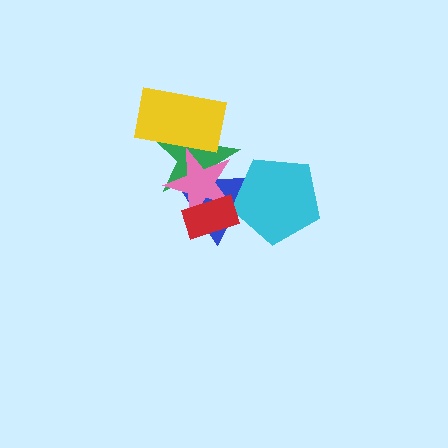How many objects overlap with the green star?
4 objects overlap with the green star.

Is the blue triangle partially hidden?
Yes, it is partially covered by another shape.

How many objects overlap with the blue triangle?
4 objects overlap with the blue triangle.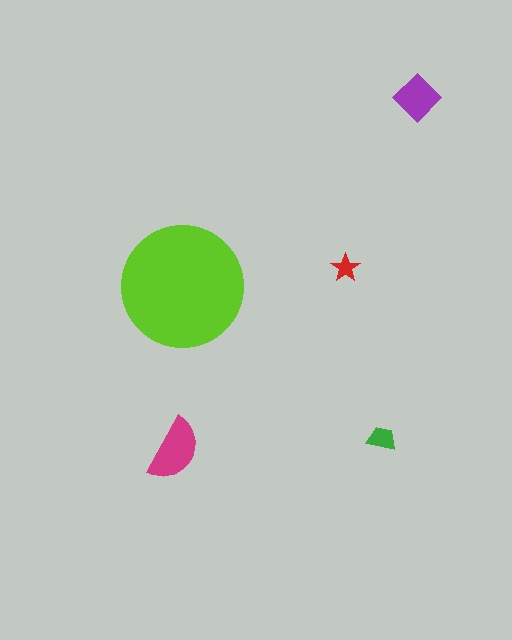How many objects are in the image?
There are 5 objects in the image.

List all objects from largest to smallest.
The lime circle, the magenta semicircle, the purple diamond, the green trapezoid, the red star.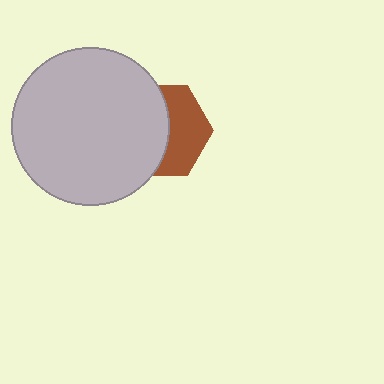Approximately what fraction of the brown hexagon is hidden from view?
Roughly 55% of the brown hexagon is hidden behind the light gray circle.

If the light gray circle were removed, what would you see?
You would see the complete brown hexagon.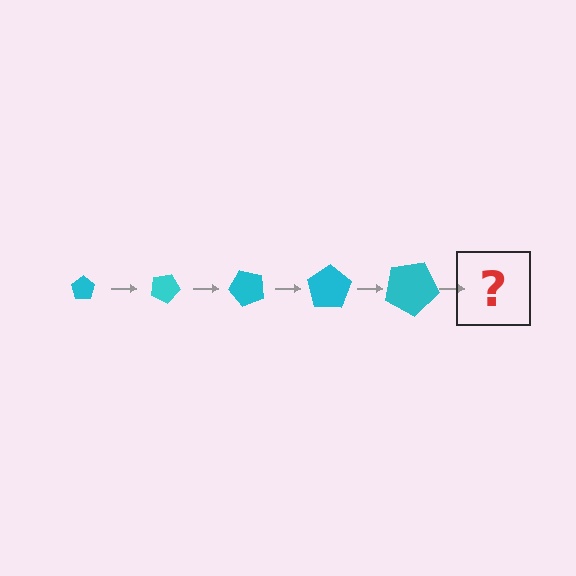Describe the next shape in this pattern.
It should be a pentagon, larger than the previous one and rotated 125 degrees from the start.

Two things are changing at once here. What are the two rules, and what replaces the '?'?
The two rules are that the pentagon grows larger each step and it rotates 25 degrees each step. The '?' should be a pentagon, larger than the previous one and rotated 125 degrees from the start.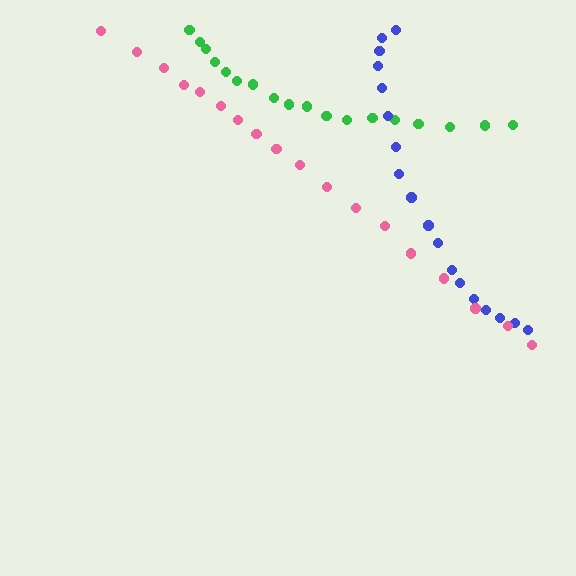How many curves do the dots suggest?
There are 3 distinct paths.